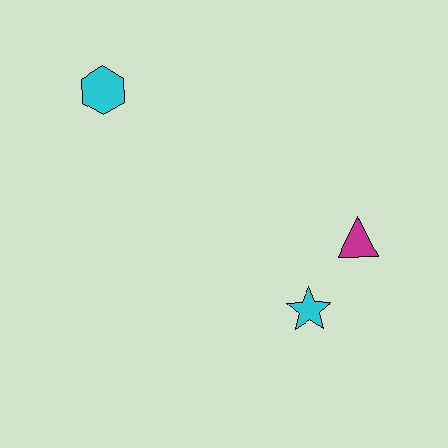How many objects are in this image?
There are 3 objects.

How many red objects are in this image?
There are no red objects.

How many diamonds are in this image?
There are no diamonds.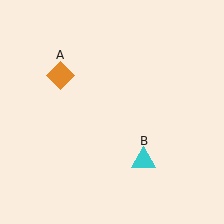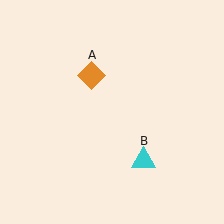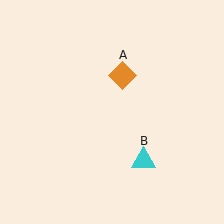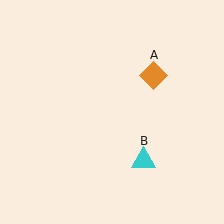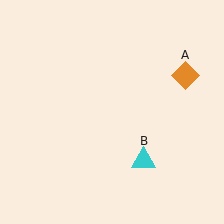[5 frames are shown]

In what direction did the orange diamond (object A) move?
The orange diamond (object A) moved right.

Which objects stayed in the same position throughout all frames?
Cyan triangle (object B) remained stationary.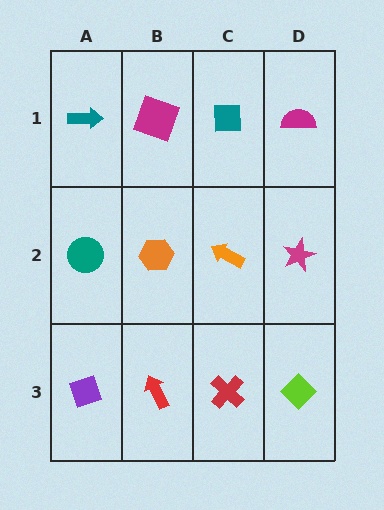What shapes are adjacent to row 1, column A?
A teal circle (row 2, column A), a magenta square (row 1, column B).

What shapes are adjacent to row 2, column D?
A magenta semicircle (row 1, column D), a lime diamond (row 3, column D), an orange arrow (row 2, column C).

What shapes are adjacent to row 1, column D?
A magenta star (row 2, column D), a teal square (row 1, column C).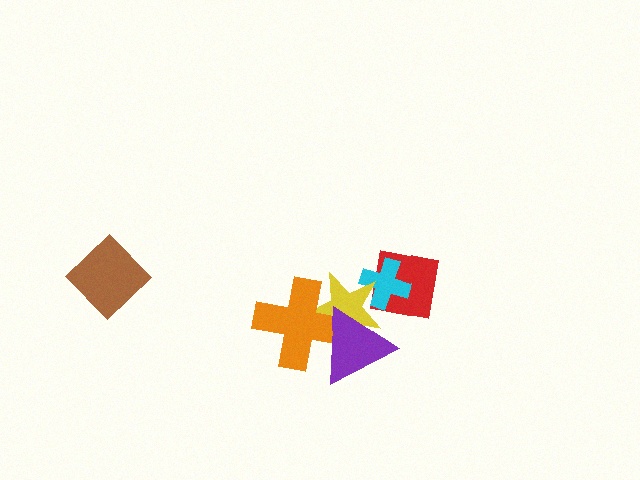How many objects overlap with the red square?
1 object overlaps with the red square.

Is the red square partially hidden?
Yes, it is partially covered by another shape.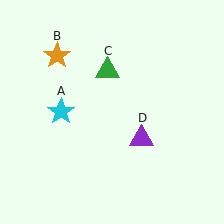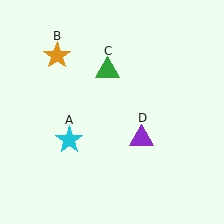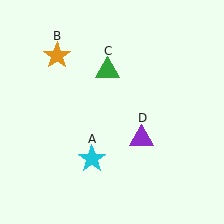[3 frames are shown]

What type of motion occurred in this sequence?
The cyan star (object A) rotated counterclockwise around the center of the scene.